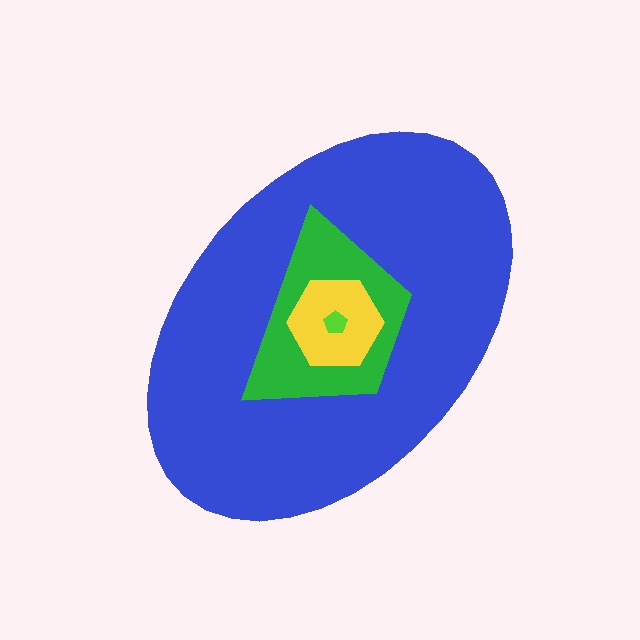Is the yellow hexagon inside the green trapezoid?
Yes.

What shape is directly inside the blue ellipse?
The green trapezoid.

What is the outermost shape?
The blue ellipse.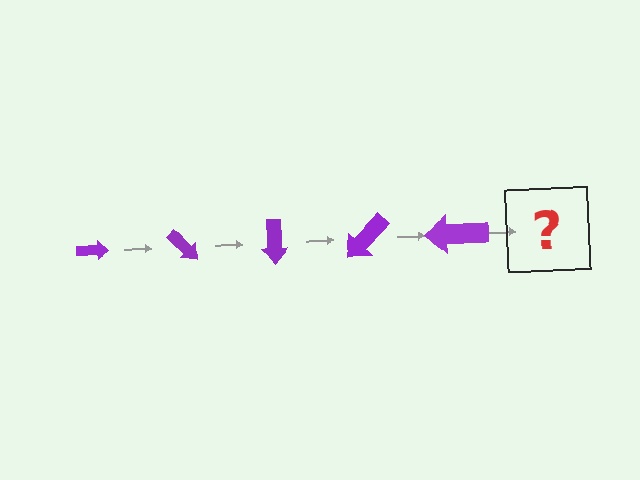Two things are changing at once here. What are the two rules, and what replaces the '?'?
The two rules are that the arrow grows larger each step and it rotates 45 degrees each step. The '?' should be an arrow, larger than the previous one and rotated 225 degrees from the start.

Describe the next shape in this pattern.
It should be an arrow, larger than the previous one and rotated 225 degrees from the start.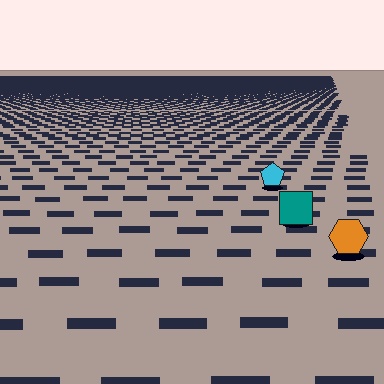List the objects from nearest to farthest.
From nearest to farthest: the orange hexagon, the teal square, the cyan pentagon.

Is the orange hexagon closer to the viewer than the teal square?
Yes. The orange hexagon is closer — you can tell from the texture gradient: the ground texture is coarser near it.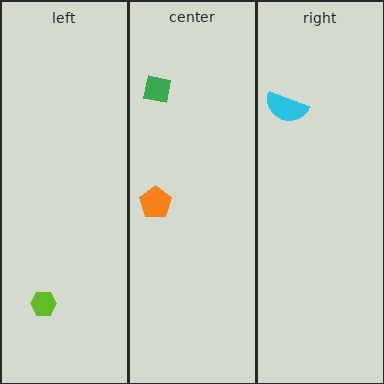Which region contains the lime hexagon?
The left region.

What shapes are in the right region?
The cyan semicircle.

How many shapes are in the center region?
2.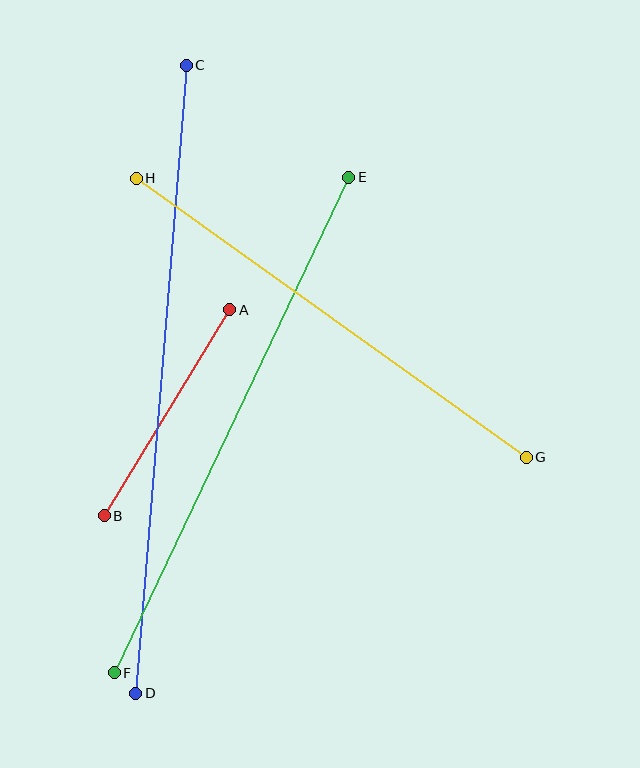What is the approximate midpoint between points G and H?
The midpoint is at approximately (331, 318) pixels.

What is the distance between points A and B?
The distance is approximately 241 pixels.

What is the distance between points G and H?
The distance is approximately 479 pixels.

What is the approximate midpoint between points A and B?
The midpoint is at approximately (167, 413) pixels.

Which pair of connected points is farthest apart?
Points C and D are farthest apart.